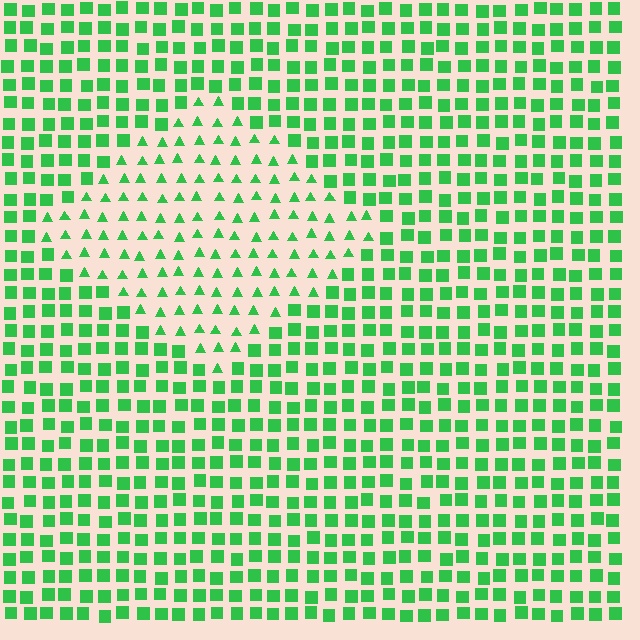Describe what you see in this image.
The image is filled with small green elements arranged in a uniform grid. A diamond-shaped region contains triangles, while the surrounding area contains squares. The boundary is defined purely by the change in element shape.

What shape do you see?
I see a diamond.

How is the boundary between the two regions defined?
The boundary is defined by a change in element shape: triangles inside vs. squares outside. All elements share the same color and spacing.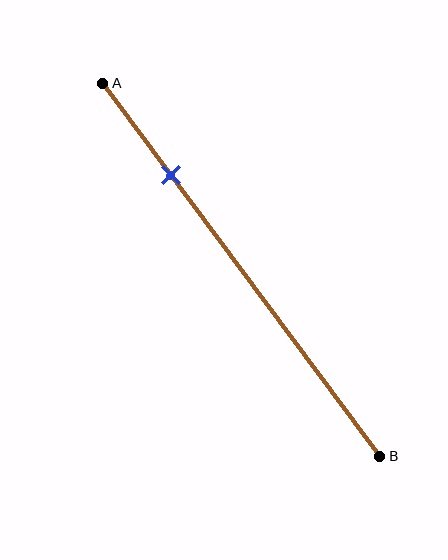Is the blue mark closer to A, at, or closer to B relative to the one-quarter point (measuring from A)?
The blue mark is approximately at the one-quarter point of segment AB.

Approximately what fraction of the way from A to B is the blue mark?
The blue mark is approximately 25% of the way from A to B.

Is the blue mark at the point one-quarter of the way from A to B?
Yes, the mark is approximately at the one-quarter point.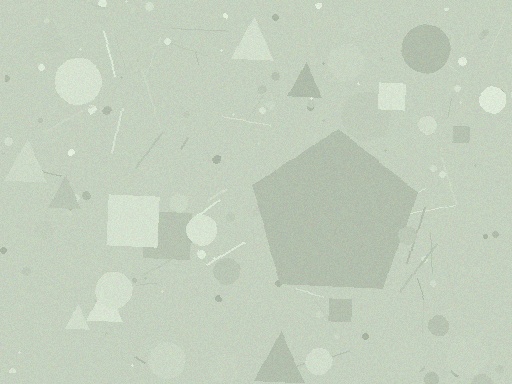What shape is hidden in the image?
A pentagon is hidden in the image.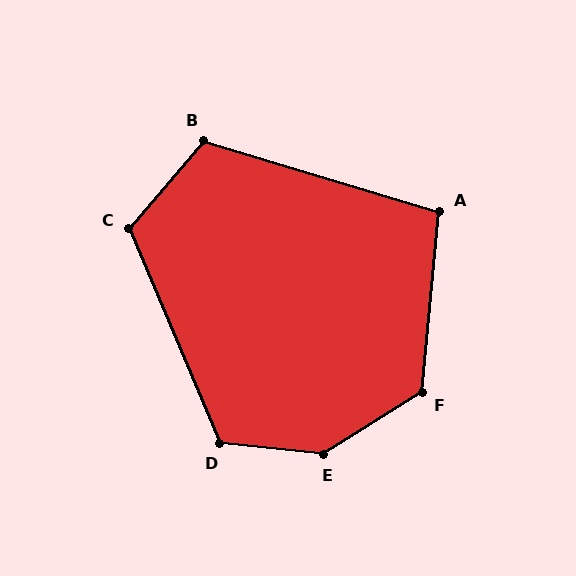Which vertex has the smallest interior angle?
A, at approximately 101 degrees.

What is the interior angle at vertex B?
Approximately 114 degrees (obtuse).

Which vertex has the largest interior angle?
E, at approximately 142 degrees.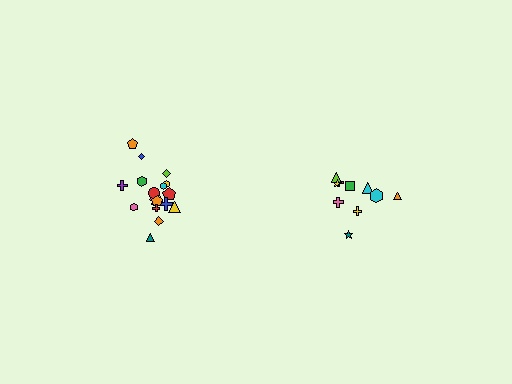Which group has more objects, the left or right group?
The left group.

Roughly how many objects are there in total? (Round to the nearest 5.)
Roughly 30 objects in total.